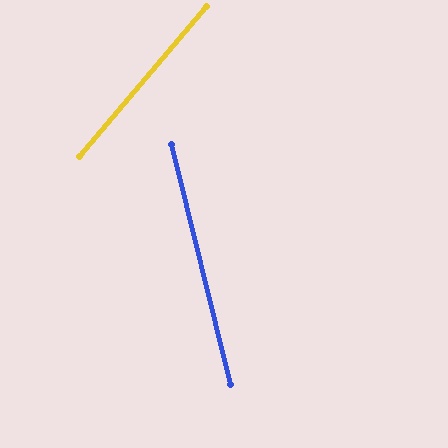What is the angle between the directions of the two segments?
Approximately 54 degrees.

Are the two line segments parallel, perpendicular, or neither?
Neither parallel nor perpendicular — they differ by about 54°.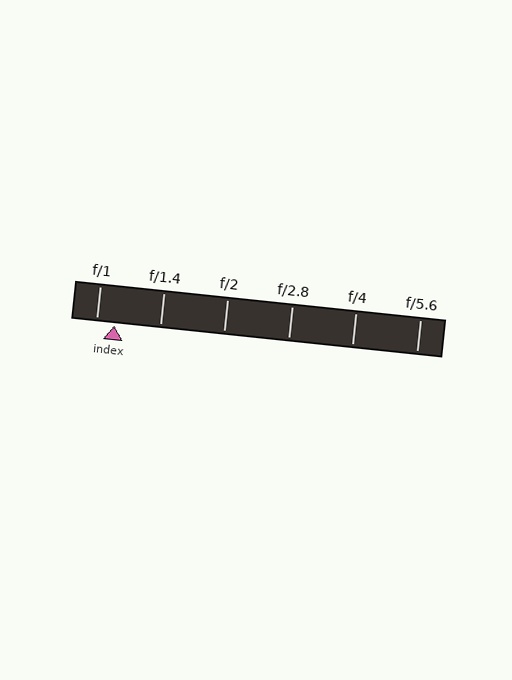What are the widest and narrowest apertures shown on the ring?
The widest aperture shown is f/1 and the narrowest is f/5.6.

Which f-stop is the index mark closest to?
The index mark is closest to f/1.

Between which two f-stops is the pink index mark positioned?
The index mark is between f/1 and f/1.4.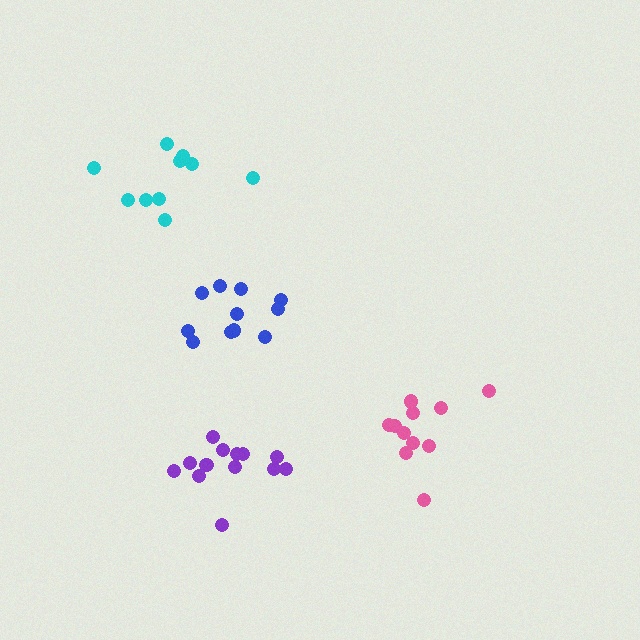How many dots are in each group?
Group 1: 11 dots, Group 2: 10 dots, Group 3: 13 dots, Group 4: 12 dots (46 total).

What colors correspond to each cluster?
The clusters are colored: blue, cyan, purple, pink.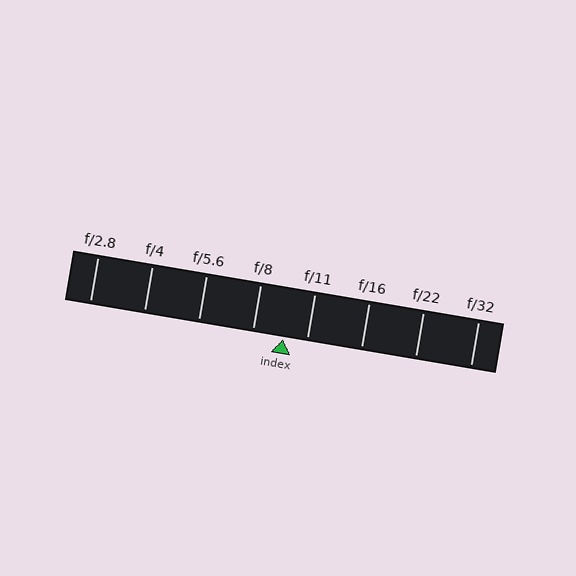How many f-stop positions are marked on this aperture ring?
There are 8 f-stop positions marked.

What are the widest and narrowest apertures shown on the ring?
The widest aperture shown is f/2.8 and the narrowest is f/32.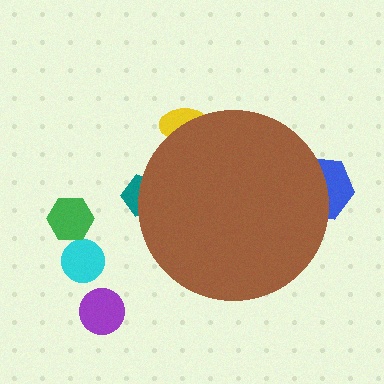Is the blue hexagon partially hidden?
Yes, the blue hexagon is partially hidden behind the brown circle.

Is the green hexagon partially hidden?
No, the green hexagon is fully visible.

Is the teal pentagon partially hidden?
Yes, the teal pentagon is partially hidden behind the brown circle.